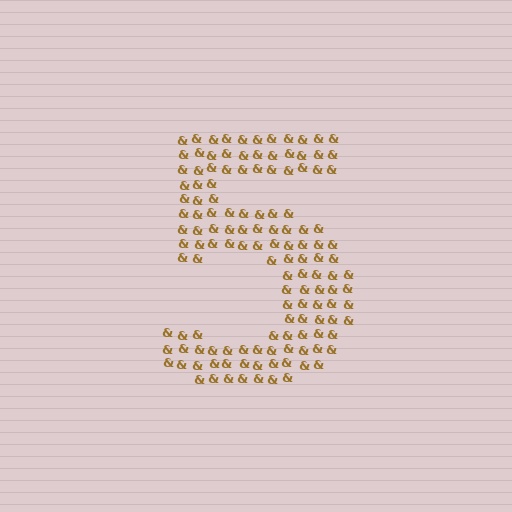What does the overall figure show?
The overall figure shows the digit 5.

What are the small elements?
The small elements are ampersands.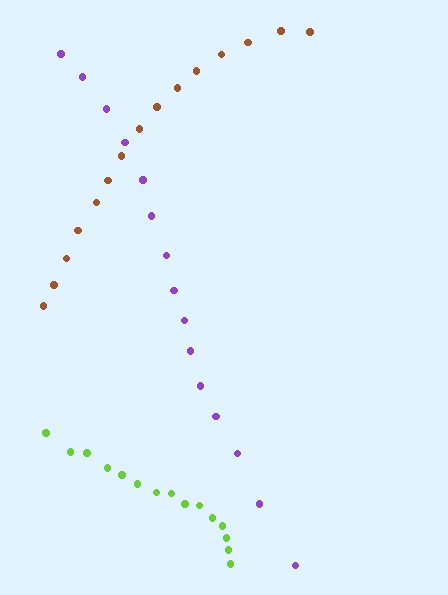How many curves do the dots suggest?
There are 3 distinct paths.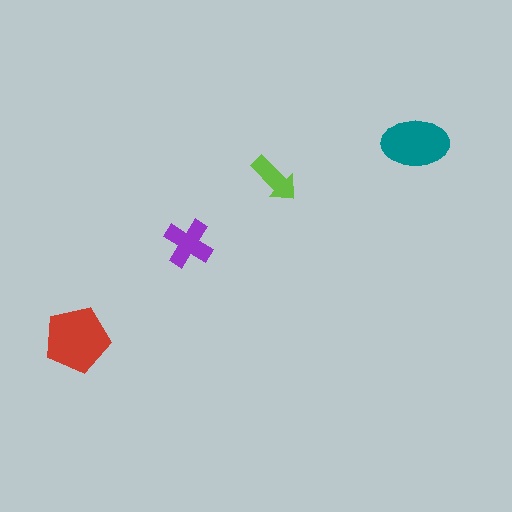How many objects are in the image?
There are 4 objects in the image.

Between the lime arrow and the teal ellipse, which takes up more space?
The teal ellipse.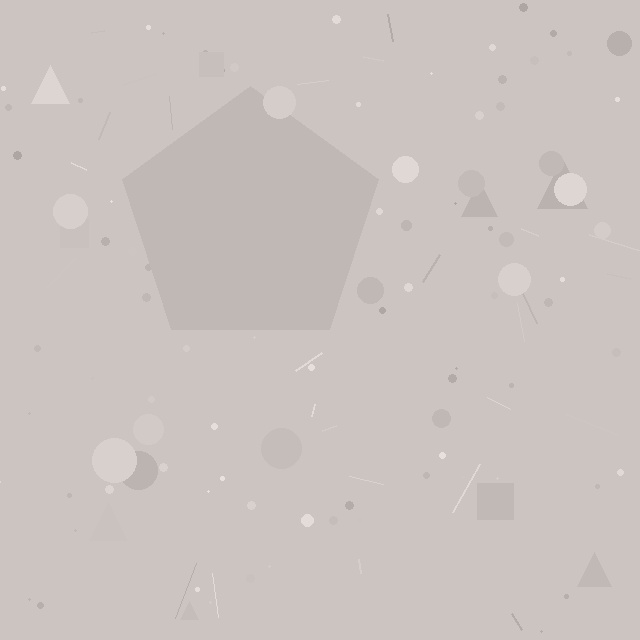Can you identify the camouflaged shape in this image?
The camouflaged shape is a pentagon.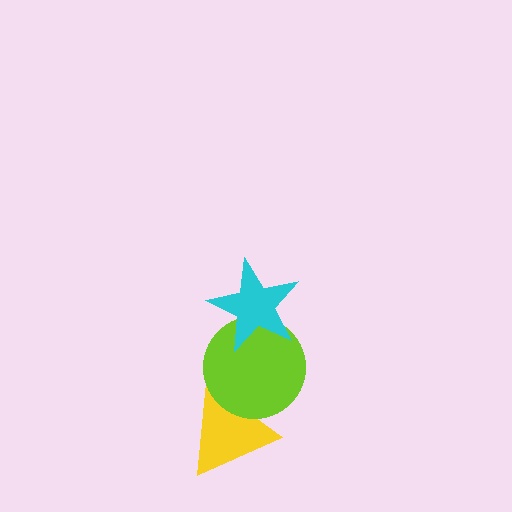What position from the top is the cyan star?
The cyan star is 1st from the top.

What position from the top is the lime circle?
The lime circle is 2nd from the top.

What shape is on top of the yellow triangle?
The lime circle is on top of the yellow triangle.